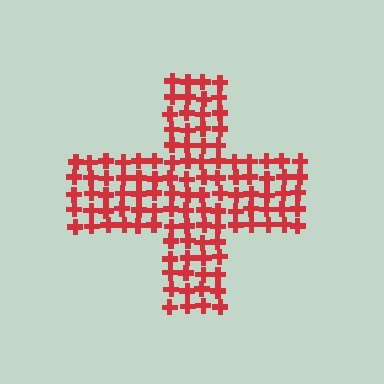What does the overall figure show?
The overall figure shows a cross.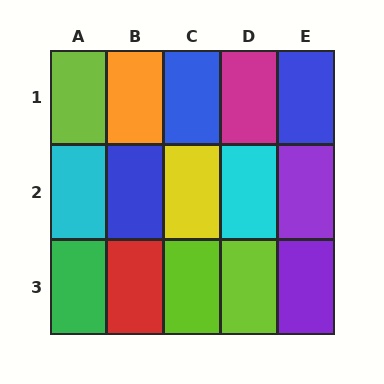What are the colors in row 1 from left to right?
Lime, orange, blue, magenta, blue.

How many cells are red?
1 cell is red.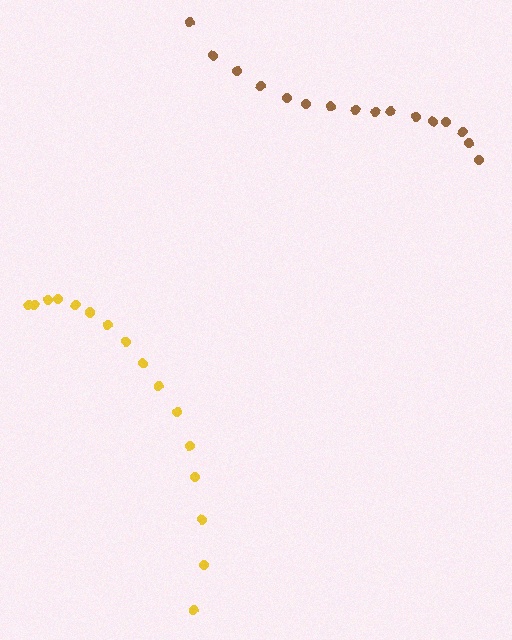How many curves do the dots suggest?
There are 2 distinct paths.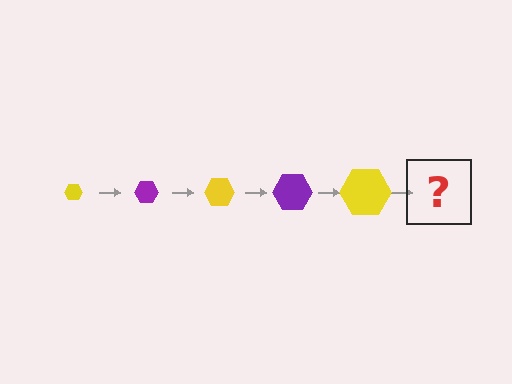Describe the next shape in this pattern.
It should be a purple hexagon, larger than the previous one.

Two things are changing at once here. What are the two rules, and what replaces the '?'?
The two rules are that the hexagon grows larger each step and the color cycles through yellow and purple. The '?' should be a purple hexagon, larger than the previous one.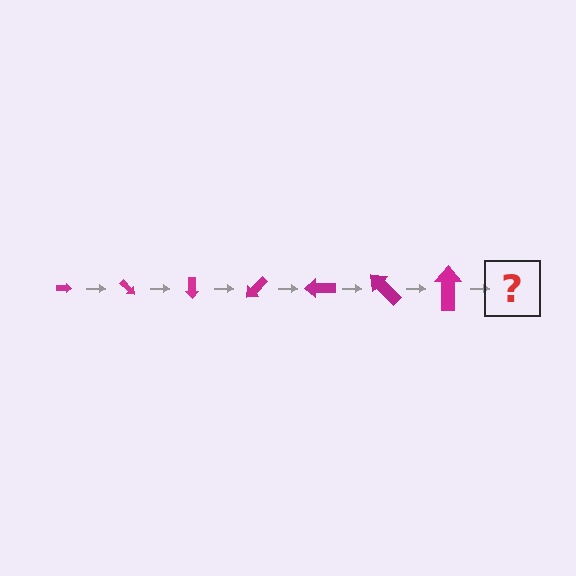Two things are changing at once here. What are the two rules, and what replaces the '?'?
The two rules are that the arrow grows larger each step and it rotates 45 degrees each step. The '?' should be an arrow, larger than the previous one and rotated 315 degrees from the start.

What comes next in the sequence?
The next element should be an arrow, larger than the previous one and rotated 315 degrees from the start.